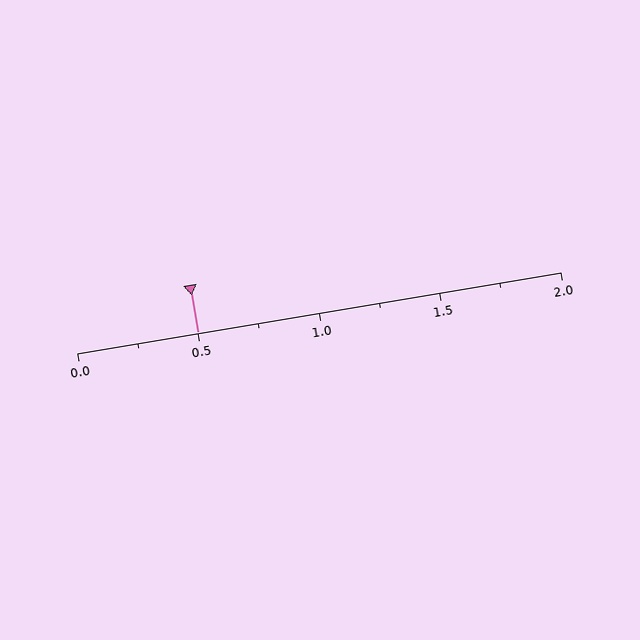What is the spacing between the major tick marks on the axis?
The major ticks are spaced 0.5 apart.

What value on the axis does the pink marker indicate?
The marker indicates approximately 0.5.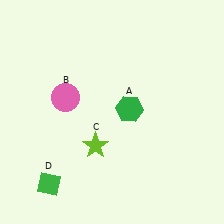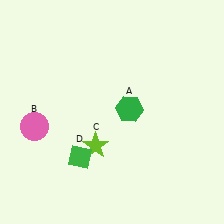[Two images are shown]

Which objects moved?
The objects that moved are: the pink circle (B), the green diamond (D).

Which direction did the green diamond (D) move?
The green diamond (D) moved right.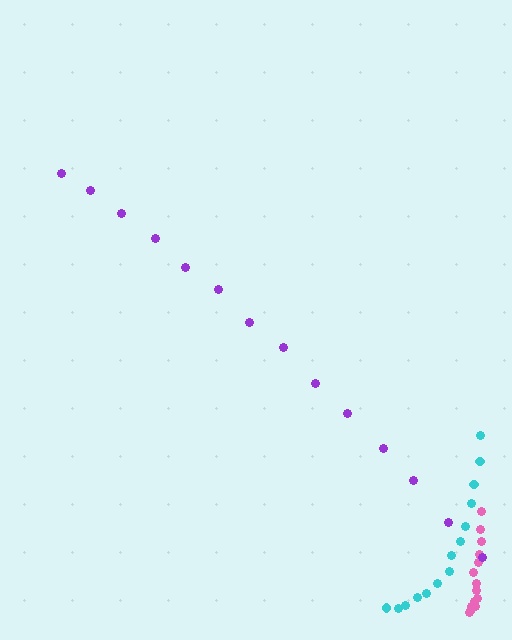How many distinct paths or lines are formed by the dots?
There are 3 distinct paths.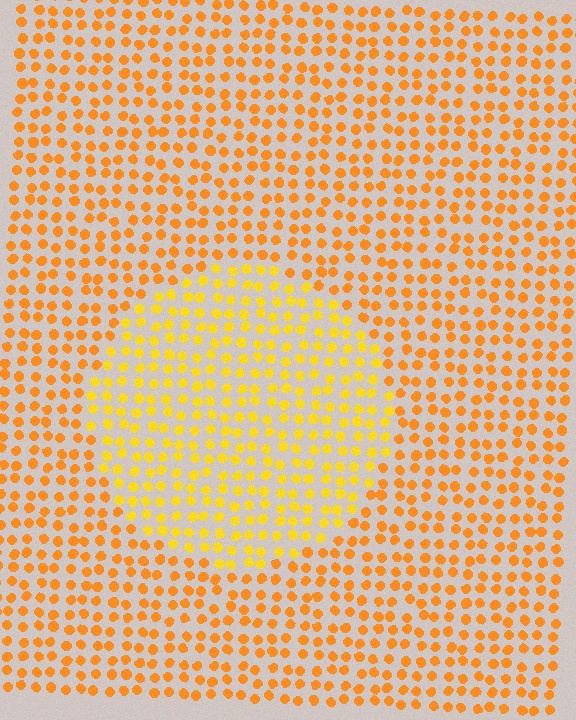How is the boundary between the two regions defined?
The boundary is defined purely by a slight shift in hue (about 22 degrees). Spacing, size, and orientation are identical on both sides.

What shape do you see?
I see a circle.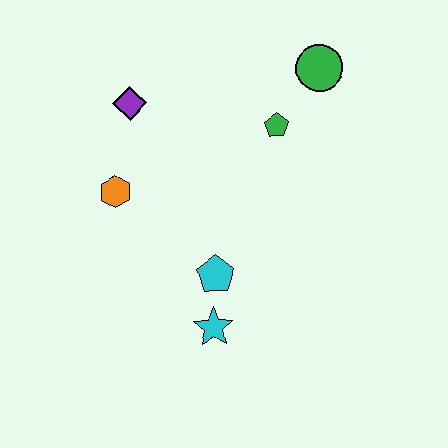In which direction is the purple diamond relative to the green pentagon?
The purple diamond is to the left of the green pentagon.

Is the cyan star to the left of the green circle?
Yes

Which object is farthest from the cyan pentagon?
The green circle is farthest from the cyan pentagon.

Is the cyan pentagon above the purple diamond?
No